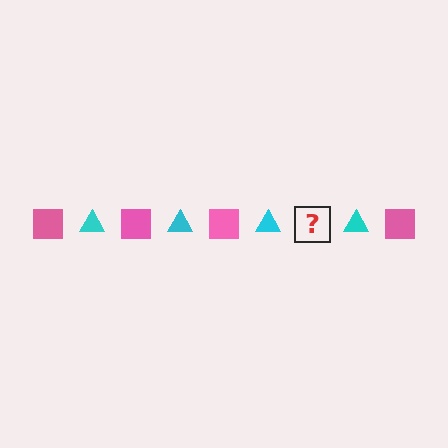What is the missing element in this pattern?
The missing element is a pink square.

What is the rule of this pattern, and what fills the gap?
The rule is that the pattern alternates between pink square and cyan triangle. The gap should be filled with a pink square.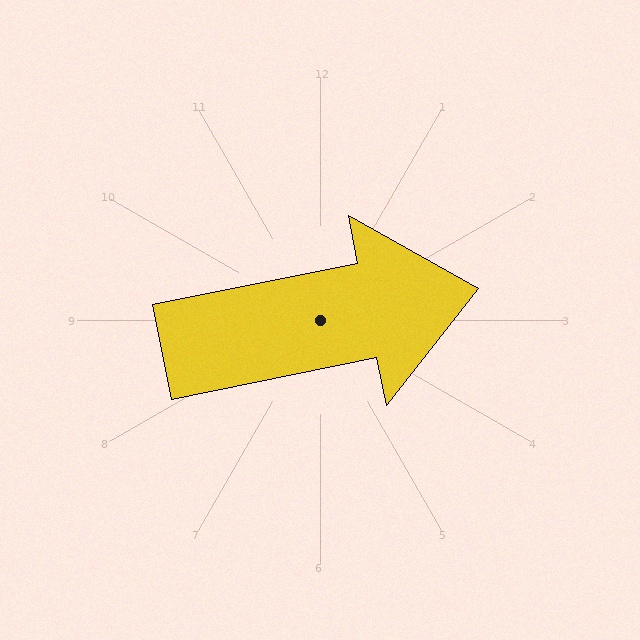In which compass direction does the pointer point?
East.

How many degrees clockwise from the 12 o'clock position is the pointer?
Approximately 79 degrees.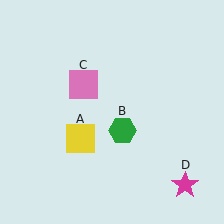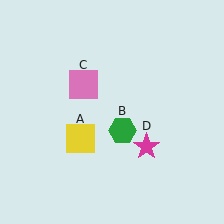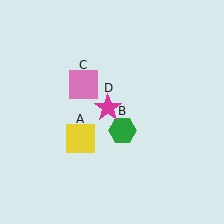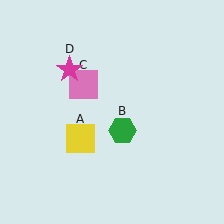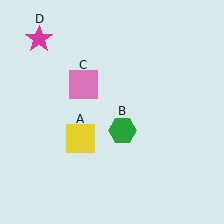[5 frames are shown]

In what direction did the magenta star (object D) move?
The magenta star (object D) moved up and to the left.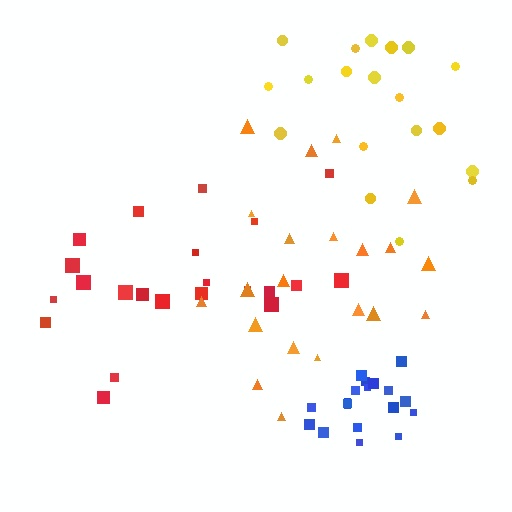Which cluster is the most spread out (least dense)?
Orange.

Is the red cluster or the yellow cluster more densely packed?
Yellow.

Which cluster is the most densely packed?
Blue.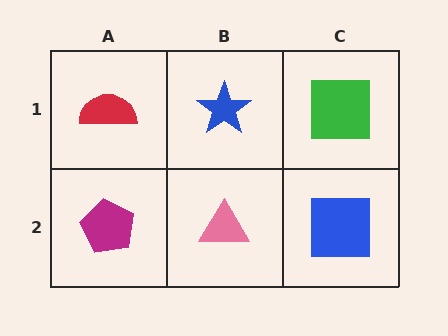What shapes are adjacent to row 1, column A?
A magenta pentagon (row 2, column A), a blue star (row 1, column B).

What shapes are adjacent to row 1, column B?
A pink triangle (row 2, column B), a red semicircle (row 1, column A), a green square (row 1, column C).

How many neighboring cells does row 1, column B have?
3.